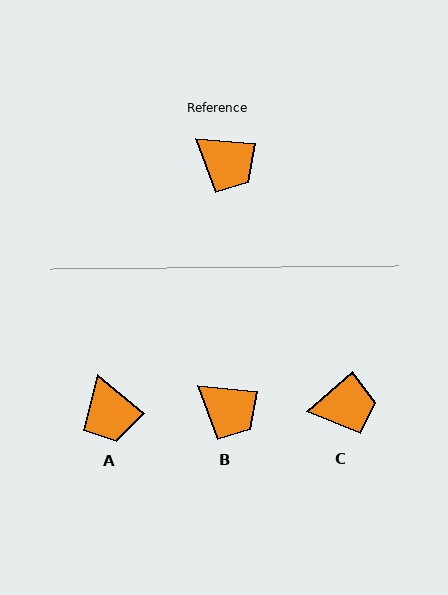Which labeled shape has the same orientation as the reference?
B.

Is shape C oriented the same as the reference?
No, it is off by about 46 degrees.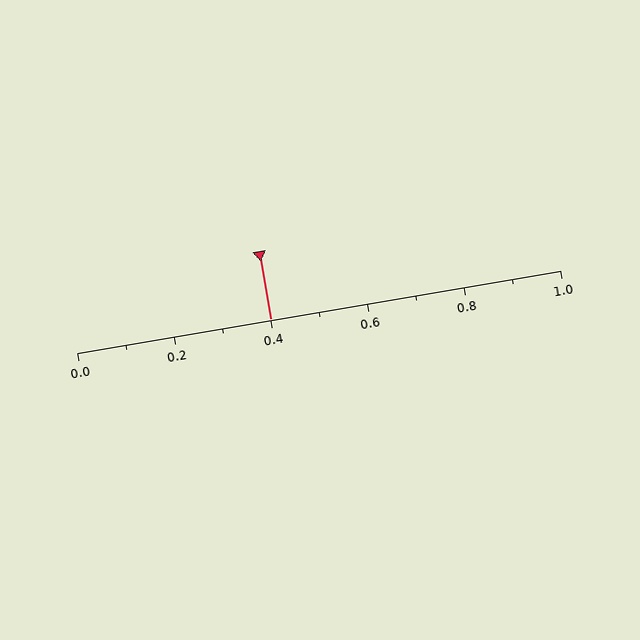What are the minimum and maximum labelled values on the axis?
The axis runs from 0.0 to 1.0.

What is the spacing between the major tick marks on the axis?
The major ticks are spaced 0.2 apart.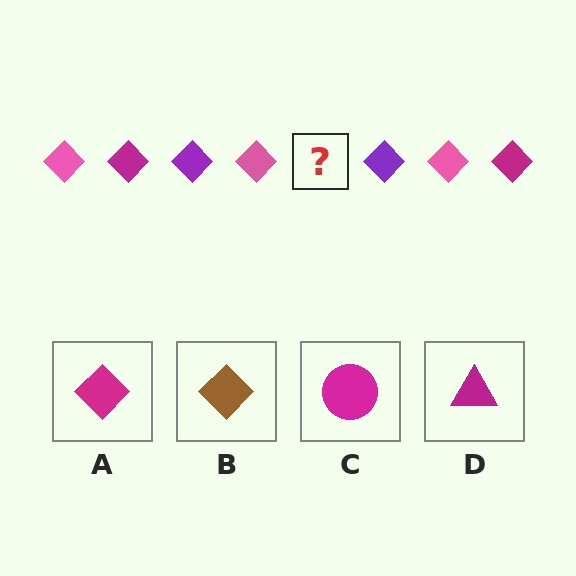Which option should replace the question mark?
Option A.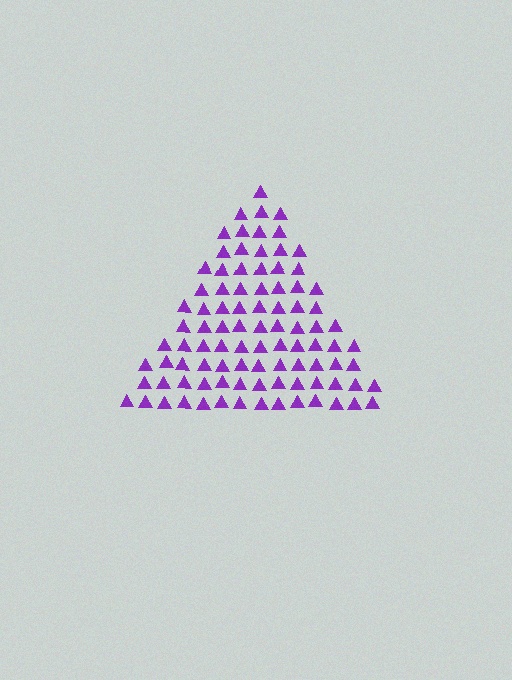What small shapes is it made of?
It is made of small triangles.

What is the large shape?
The large shape is a triangle.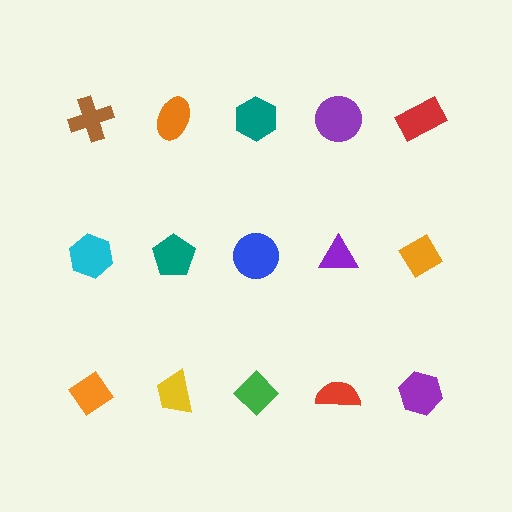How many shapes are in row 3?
5 shapes.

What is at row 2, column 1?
A cyan hexagon.